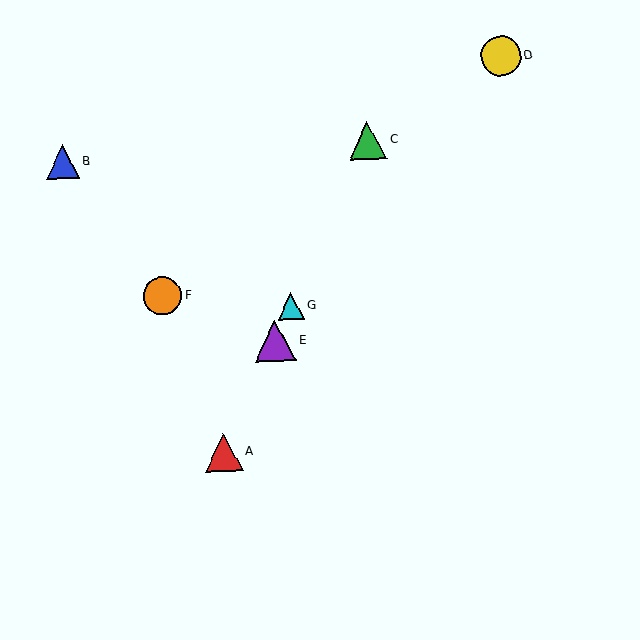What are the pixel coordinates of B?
Object B is at (62, 162).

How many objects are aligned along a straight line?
4 objects (A, C, E, G) are aligned along a straight line.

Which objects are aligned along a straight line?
Objects A, C, E, G are aligned along a straight line.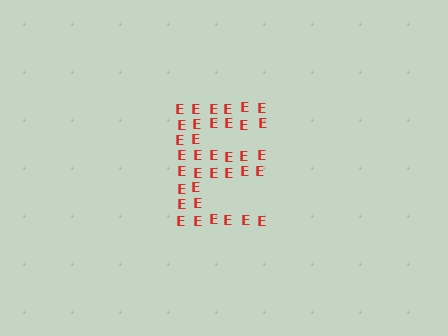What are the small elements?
The small elements are letter E's.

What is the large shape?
The large shape is the letter E.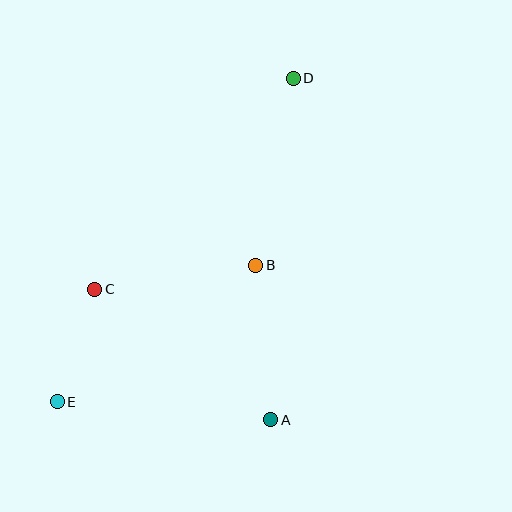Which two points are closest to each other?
Points C and E are closest to each other.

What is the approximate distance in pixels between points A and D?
The distance between A and D is approximately 342 pixels.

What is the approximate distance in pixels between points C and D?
The distance between C and D is approximately 289 pixels.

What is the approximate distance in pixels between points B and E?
The distance between B and E is approximately 241 pixels.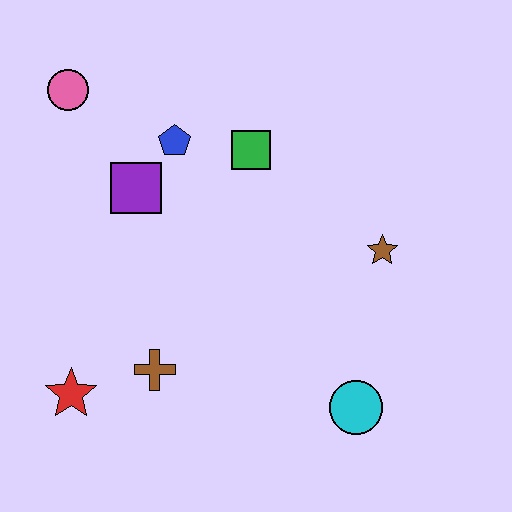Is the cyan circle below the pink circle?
Yes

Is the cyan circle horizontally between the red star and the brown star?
Yes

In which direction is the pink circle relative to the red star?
The pink circle is above the red star.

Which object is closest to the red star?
The brown cross is closest to the red star.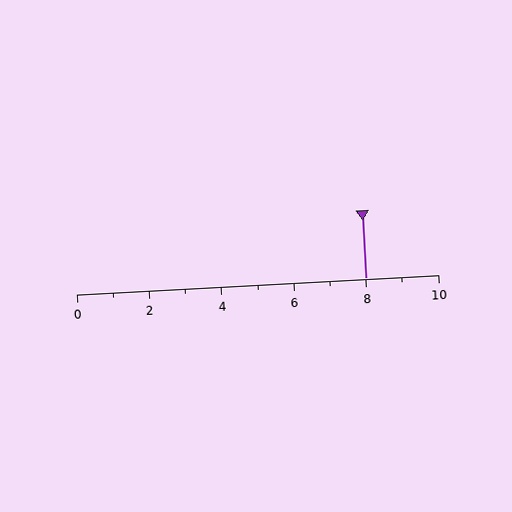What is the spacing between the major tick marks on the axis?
The major ticks are spaced 2 apart.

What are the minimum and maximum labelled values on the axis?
The axis runs from 0 to 10.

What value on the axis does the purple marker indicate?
The marker indicates approximately 8.